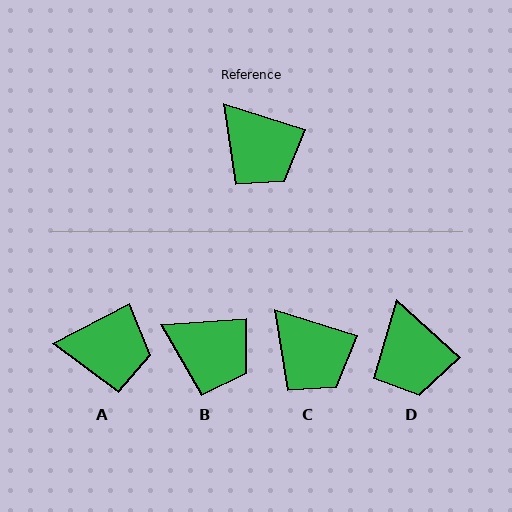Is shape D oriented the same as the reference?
No, it is off by about 25 degrees.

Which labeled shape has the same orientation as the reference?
C.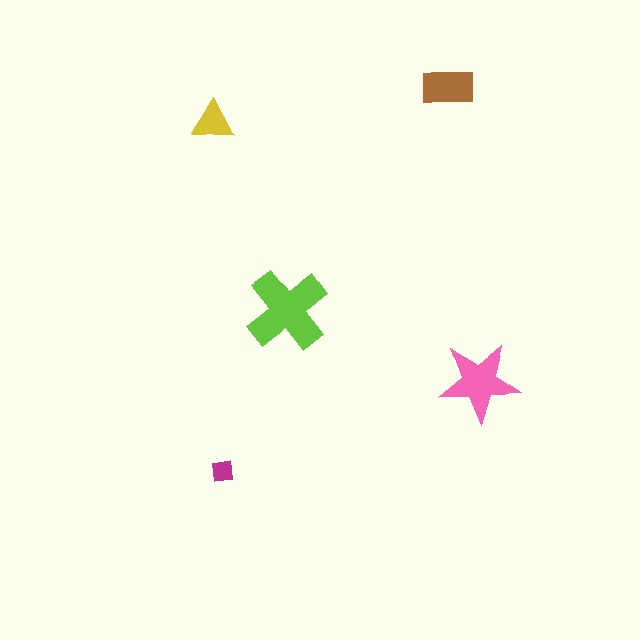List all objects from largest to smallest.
The lime cross, the pink star, the brown rectangle, the yellow triangle, the magenta square.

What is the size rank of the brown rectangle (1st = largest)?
3rd.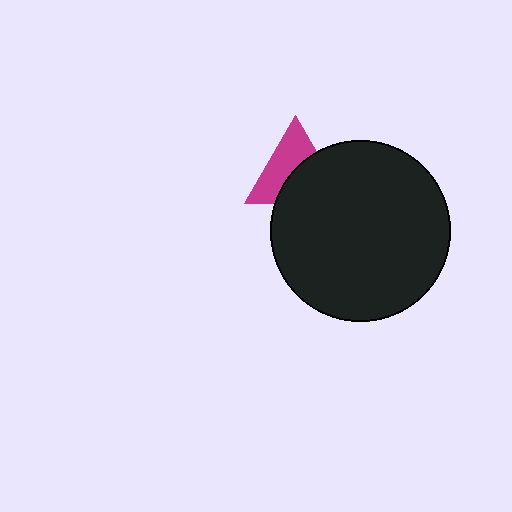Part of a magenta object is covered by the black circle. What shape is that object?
It is a triangle.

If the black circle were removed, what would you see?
You would see the complete magenta triangle.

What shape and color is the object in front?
The object in front is a black circle.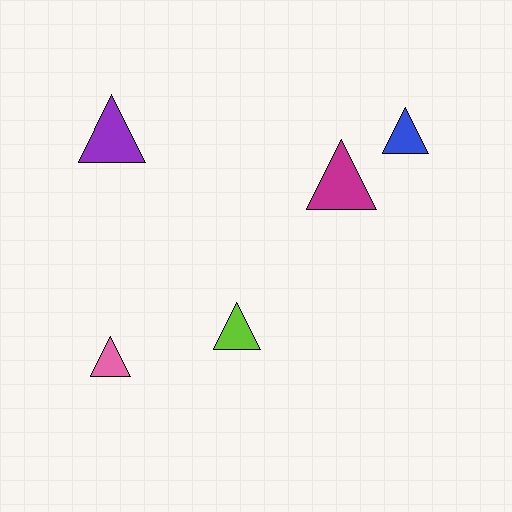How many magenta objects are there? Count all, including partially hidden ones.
There is 1 magenta object.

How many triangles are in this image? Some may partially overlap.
There are 5 triangles.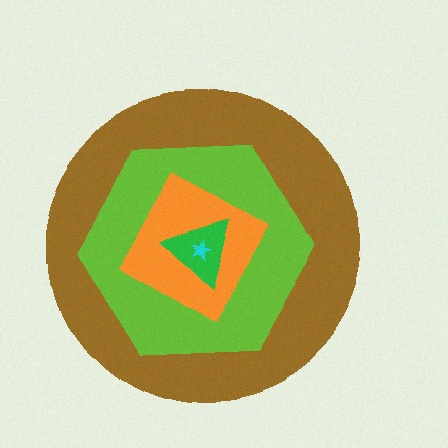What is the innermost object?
The cyan star.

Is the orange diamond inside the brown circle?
Yes.